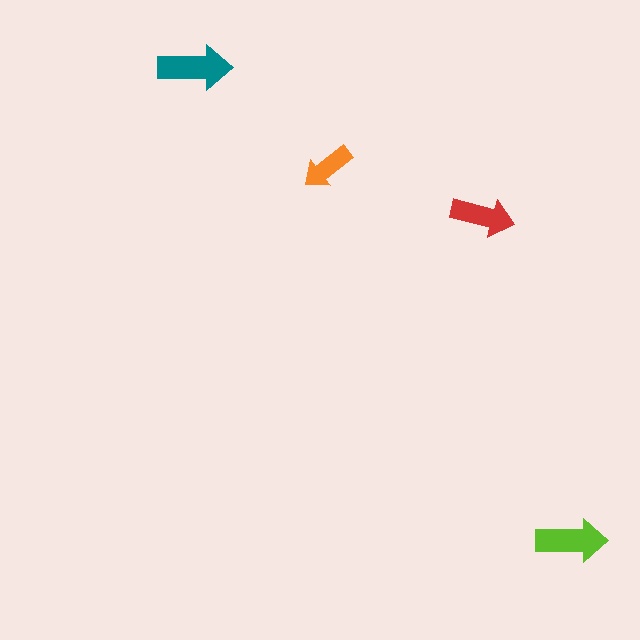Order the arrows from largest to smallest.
the teal one, the lime one, the red one, the orange one.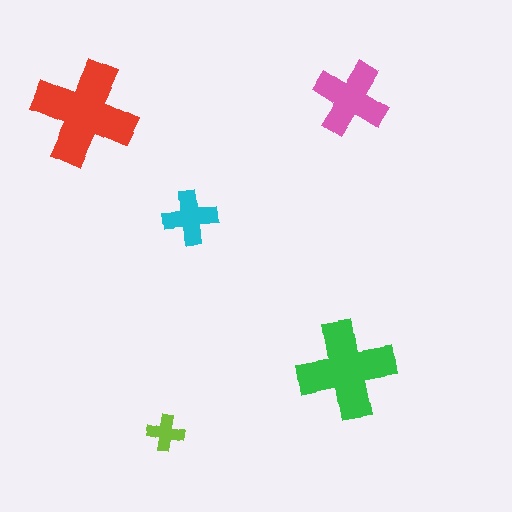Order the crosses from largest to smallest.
the red one, the green one, the pink one, the cyan one, the lime one.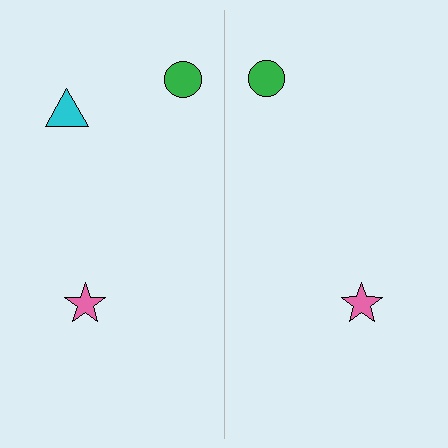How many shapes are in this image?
There are 5 shapes in this image.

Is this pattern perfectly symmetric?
No, the pattern is not perfectly symmetric. A cyan triangle is missing from the right side.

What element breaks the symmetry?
A cyan triangle is missing from the right side.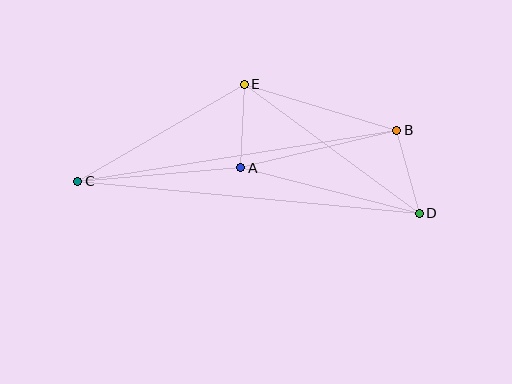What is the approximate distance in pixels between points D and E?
The distance between D and E is approximately 218 pixels.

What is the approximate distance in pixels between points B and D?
The distance between B and D is approximately 86 pixels.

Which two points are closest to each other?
Points A and E are closest to each other.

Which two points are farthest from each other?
Points C and D are farthest from each other.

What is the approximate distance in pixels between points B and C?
The distance between B and C is approximately 323 pixels.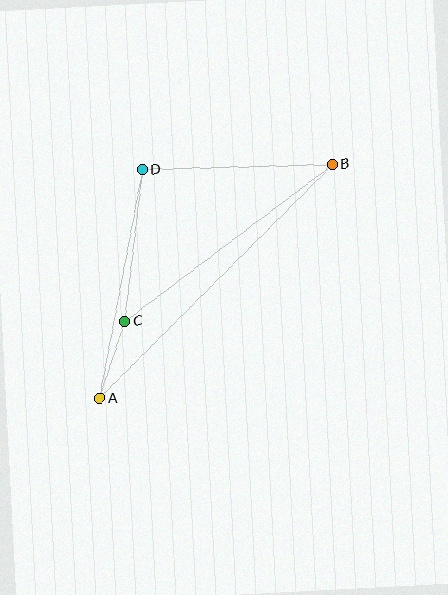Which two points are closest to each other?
Points A and C are closest to each other.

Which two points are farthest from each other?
Points A and B are farthest from each other.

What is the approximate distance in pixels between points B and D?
The distance between B and D is approximately 190 pixels.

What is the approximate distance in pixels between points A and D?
The distance between A and D is approximately 233 pixels.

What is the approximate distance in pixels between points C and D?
The distance between C and D is approximately 153 pixels.